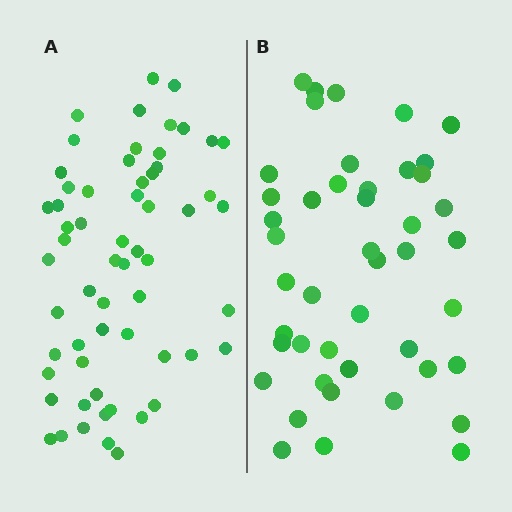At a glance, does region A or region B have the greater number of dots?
Region A (the left region) has more dots.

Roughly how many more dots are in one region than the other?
Region A has approximately 15 more dots than region B.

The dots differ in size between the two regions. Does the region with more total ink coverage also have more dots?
No. Region B has more total ink coverage because its dots are larger, but region A actually contains more individual dots. Total area can be misleading — the number of items is what matters here.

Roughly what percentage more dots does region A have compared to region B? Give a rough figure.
About 35% more.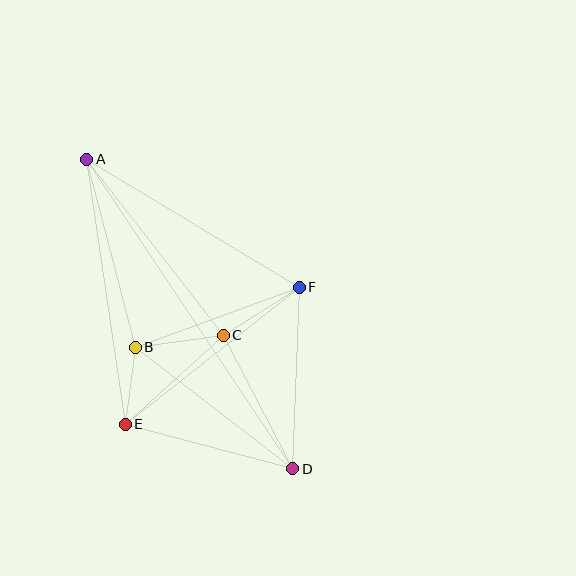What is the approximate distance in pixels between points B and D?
The distance between B and D is approximately 199 pixels.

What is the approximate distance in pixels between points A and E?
The distance between A and E is approximately 268 pixels.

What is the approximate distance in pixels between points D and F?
The distance between D and F is approximately 181 pixels.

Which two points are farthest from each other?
Points A and D are farthest from each other.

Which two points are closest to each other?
Points B and E are closest to each other.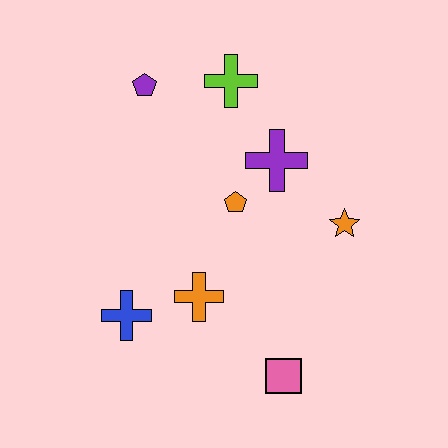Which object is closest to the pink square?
The orange cross is closest to the pink square.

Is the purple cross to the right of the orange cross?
Yes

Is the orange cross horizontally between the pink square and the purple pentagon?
Yes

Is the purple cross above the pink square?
Yes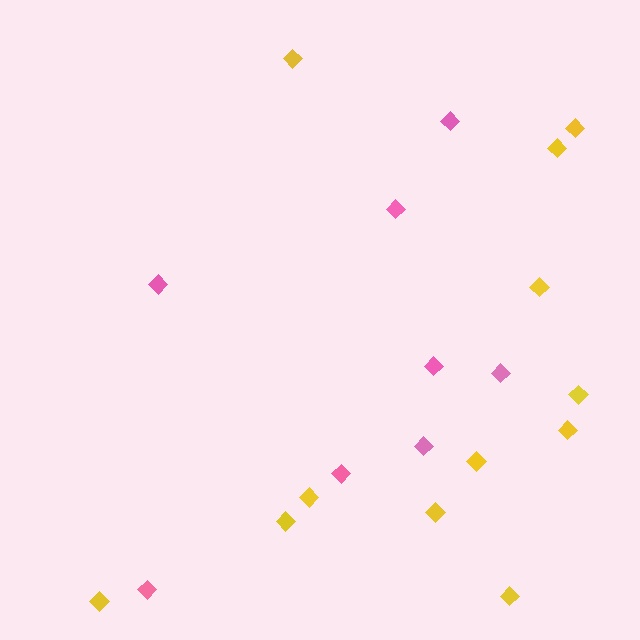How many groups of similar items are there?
There are 2 groups: one group of yellow diamonds (12) and one group of pink diamonds (8).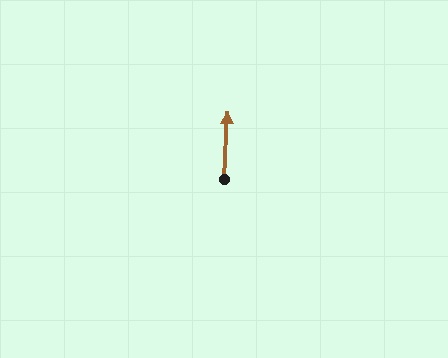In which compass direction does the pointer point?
North.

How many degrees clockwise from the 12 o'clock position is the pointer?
Approximately 3 degrees.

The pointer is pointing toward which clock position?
Roughly 12 o'clock.